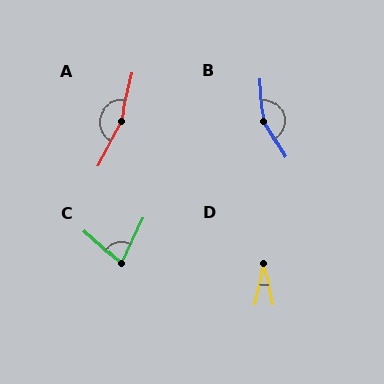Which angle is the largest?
A, at approximately 165 degrees.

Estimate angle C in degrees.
Approximately 73 degrees.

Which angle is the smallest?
D, at approximately 25 degrees.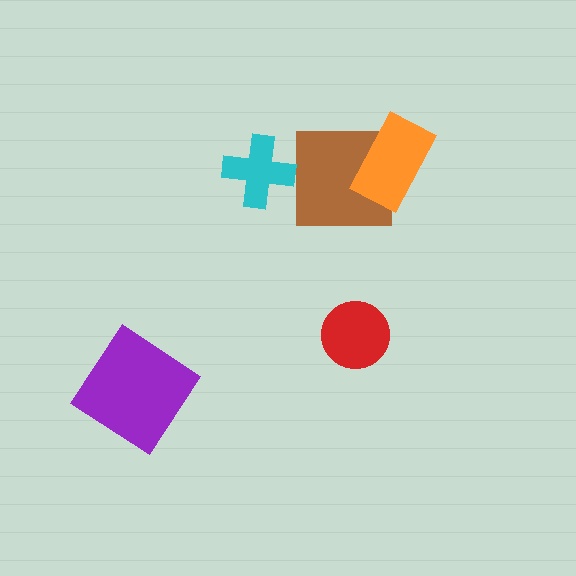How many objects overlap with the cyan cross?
0 objects overlap with the cyan cross.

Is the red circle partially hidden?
No, no other shape covers it.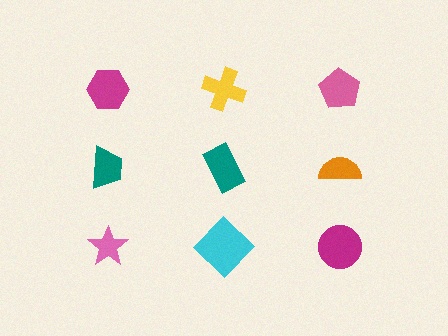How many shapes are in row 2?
3 shapes.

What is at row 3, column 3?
A magenta circle.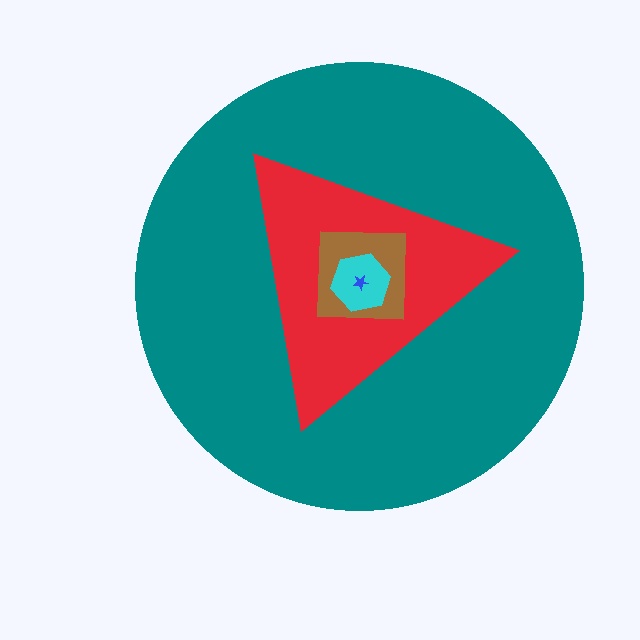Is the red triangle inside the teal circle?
Yes.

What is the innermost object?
The blue star.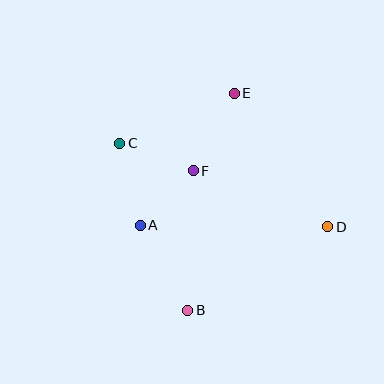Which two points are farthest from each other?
Points C and D are farthest from each other.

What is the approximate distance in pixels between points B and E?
The distance between B and E is approximately 222 pixels.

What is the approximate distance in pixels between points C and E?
The distance between C and E is approximately 125 pixels.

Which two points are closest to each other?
Points A and F are closest to each other.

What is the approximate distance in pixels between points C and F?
The distance between C and F is approximately 78 pixels.